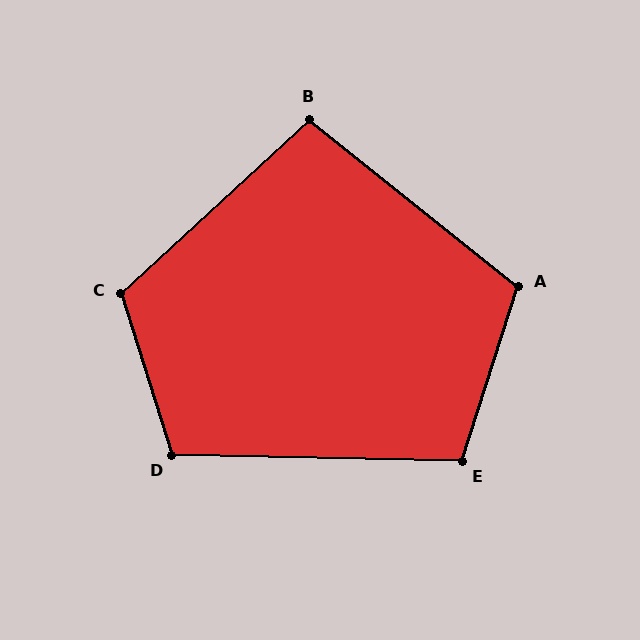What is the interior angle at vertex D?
Approximately 109 degrees (obtuse).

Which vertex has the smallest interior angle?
B, at approximately 99 degrees.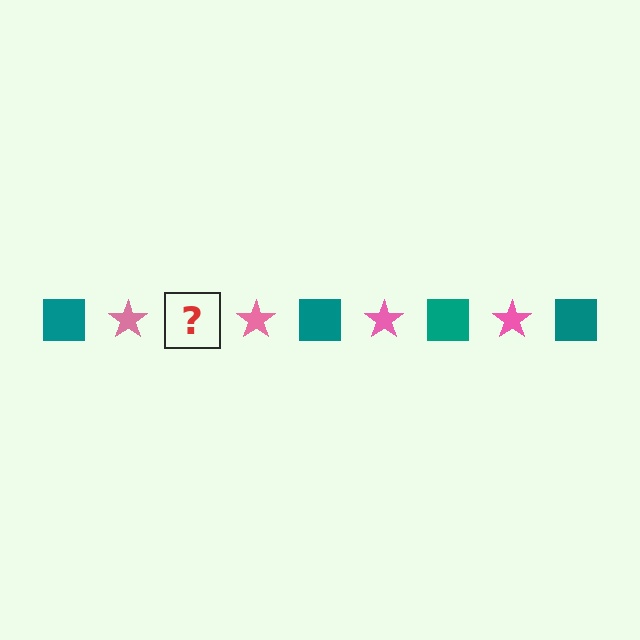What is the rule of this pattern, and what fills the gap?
The rule is that the pattern alternates between teal square and pink star. The gap should be filled with a teal square.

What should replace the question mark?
The question mark should be replaced with a teal square.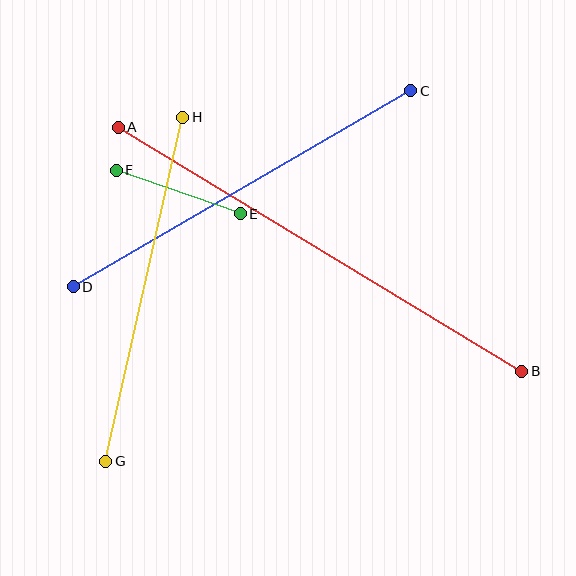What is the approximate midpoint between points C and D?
The midpoint is at approximately (242, 189) pixels.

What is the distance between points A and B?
The distance is approximately 472 pixels.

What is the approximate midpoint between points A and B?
The midpoint is at approximately (320, 249) pixels.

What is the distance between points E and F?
The distance is approximately 131 pixels.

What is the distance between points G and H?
The distance is approximately 353 pixels.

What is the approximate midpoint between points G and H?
The midpoint is at approximately (144, 289) pixels.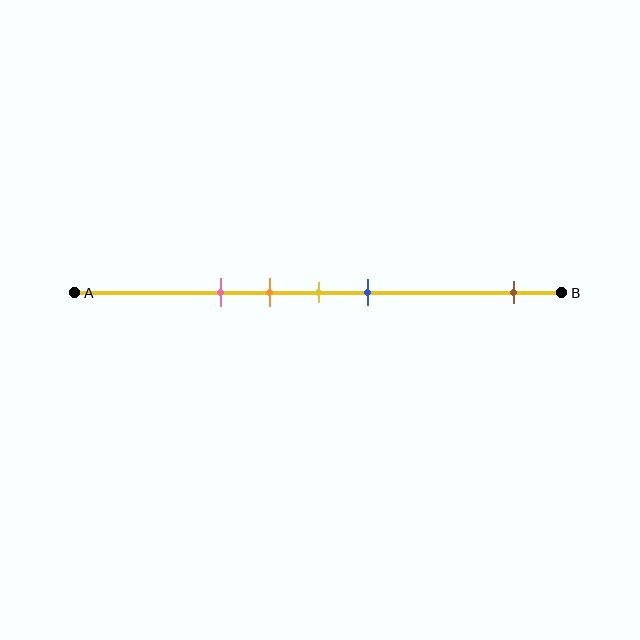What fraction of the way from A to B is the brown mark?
The brown mark is approximately 90% (0.9) of the way from A to B.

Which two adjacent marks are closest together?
The orange and yellow marks are the closest adjacent pair.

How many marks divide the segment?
There are 5 marks dividing the segment.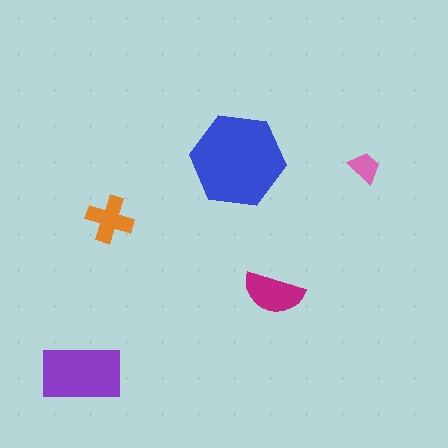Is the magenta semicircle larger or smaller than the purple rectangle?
Smaller.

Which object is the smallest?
The pink trapezoid.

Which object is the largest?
The blue hexagon.